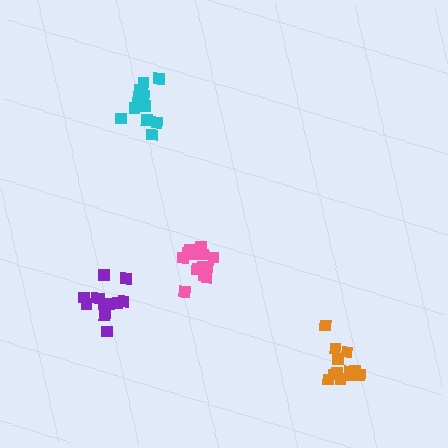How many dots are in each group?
Group 1: 13 dots, Group 2: 14 dots, Group 3: 15 dots, Group 4: 12 dots (54 total).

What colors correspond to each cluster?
The clusters are colored: orange, cyan, pink, purple.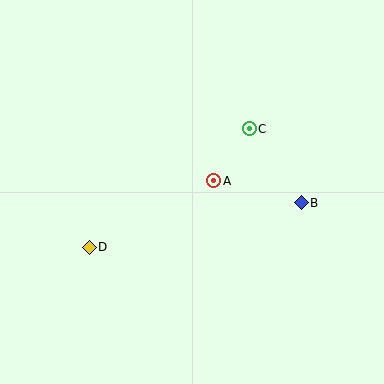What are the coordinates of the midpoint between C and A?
The midpoint between C and A is at (231, 155).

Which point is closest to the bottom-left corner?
Point D is closest to the bottom-left corner.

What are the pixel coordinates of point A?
Point A is at (214, 181).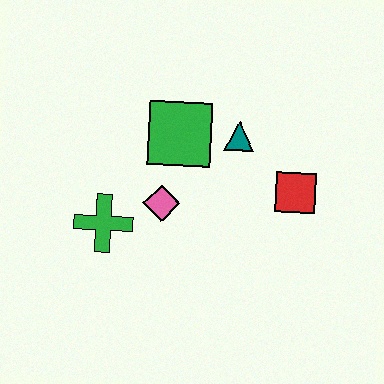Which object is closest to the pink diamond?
The green cross is closest to the pink diamond.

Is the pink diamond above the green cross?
Yes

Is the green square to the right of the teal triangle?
No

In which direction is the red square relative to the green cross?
The red square is to the right of the green cross.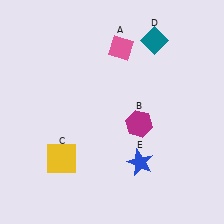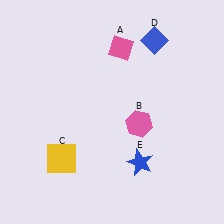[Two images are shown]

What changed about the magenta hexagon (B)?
In Image 1, B is magenta. In Image 2, it changed to pink.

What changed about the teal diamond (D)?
In Image 1, D is teal. In Image 2, it changed to blue.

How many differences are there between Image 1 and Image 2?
There are 2 differences between the two images.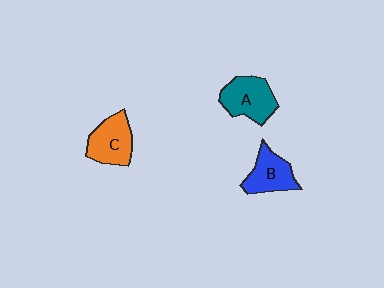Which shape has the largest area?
Shape A (teal).